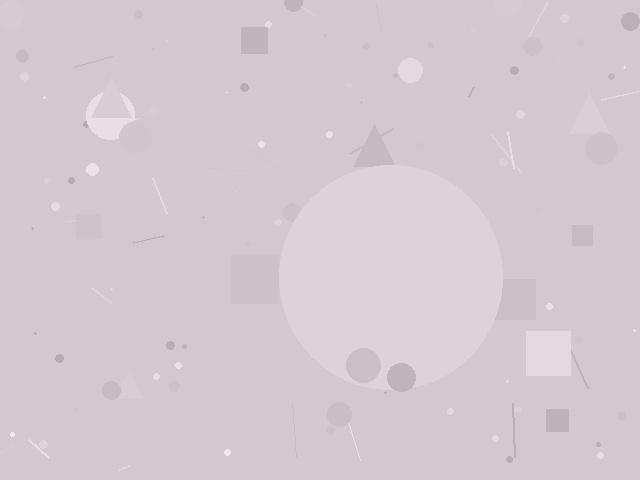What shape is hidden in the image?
A circle is hidden in the image.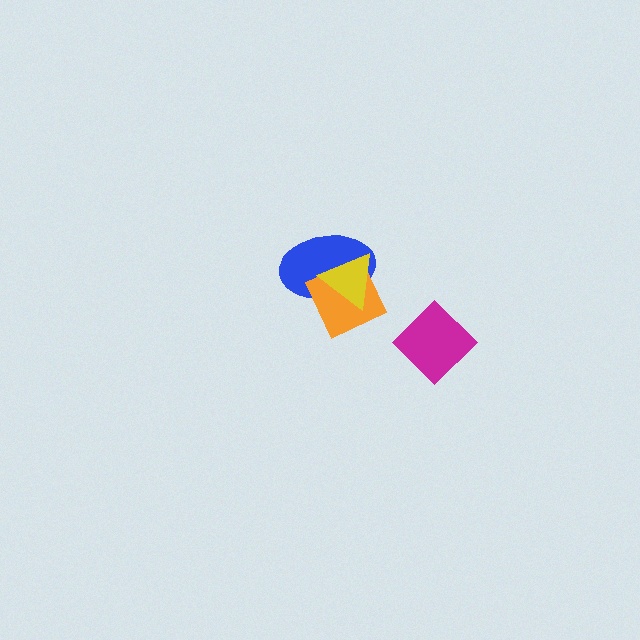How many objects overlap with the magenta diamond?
0 objects overlap with the magenta diamond.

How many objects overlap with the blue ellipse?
2 objects overlap with the blue ellipse.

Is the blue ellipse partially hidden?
Yes, it is partially covered by another shape.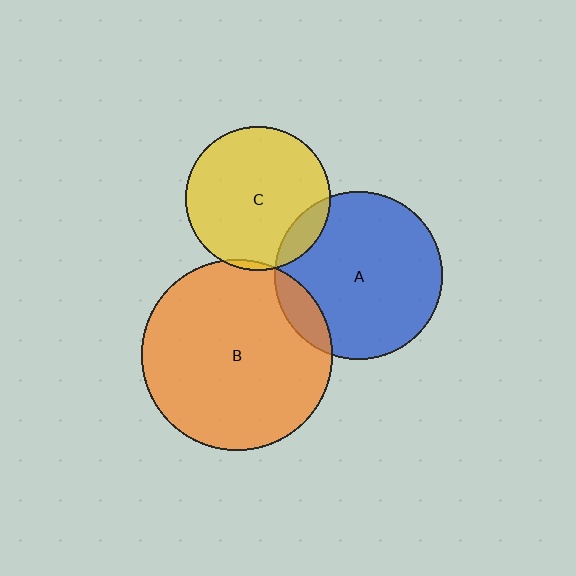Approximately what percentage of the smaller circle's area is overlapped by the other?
Approximately 10%.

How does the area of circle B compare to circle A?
Approximately 1.3 times.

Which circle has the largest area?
Circle B (orange).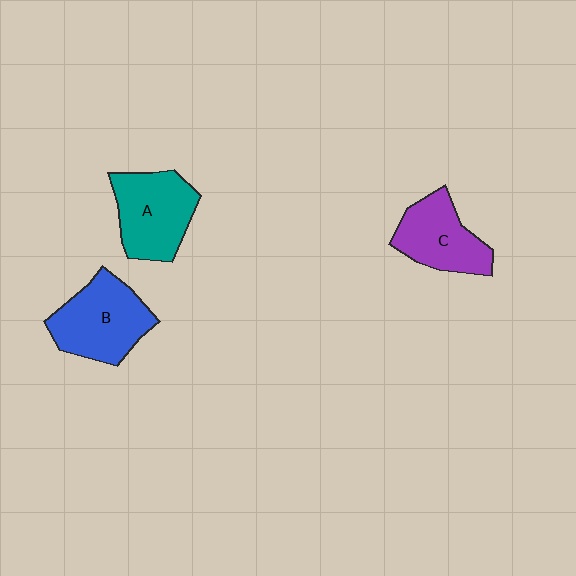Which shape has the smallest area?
Shape C (purple).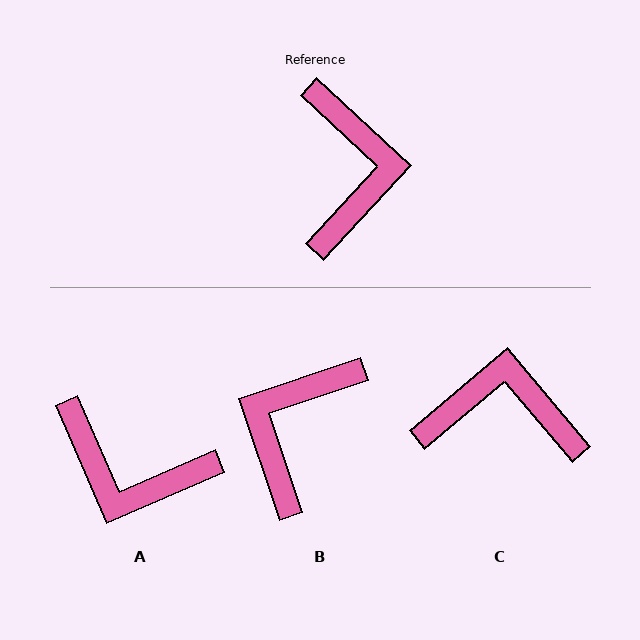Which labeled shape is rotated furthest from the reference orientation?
B, about 152 degrees away.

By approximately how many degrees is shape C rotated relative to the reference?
Approximately 83 degrees counter-clockwise.